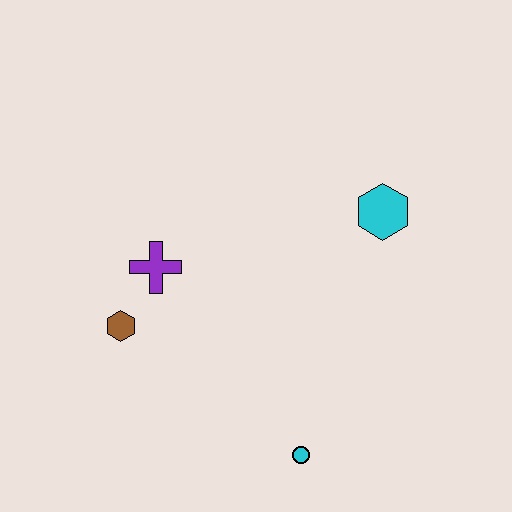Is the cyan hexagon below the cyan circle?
No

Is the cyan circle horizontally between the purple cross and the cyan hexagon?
Yes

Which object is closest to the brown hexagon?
The purple cross is closest to the brown hexagon.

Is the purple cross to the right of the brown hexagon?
Yes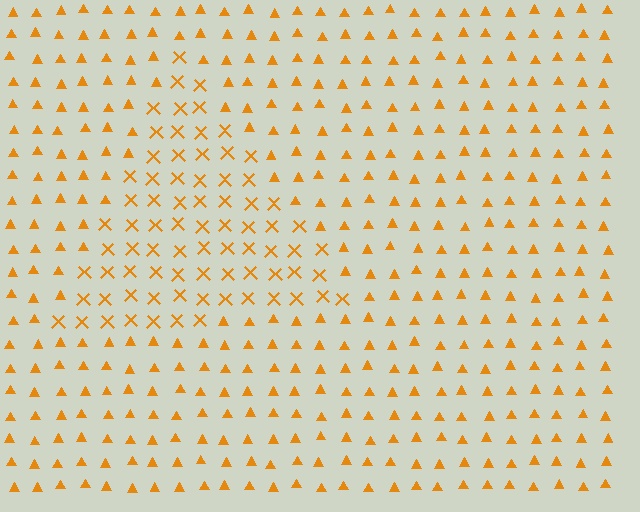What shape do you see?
I see a triangle.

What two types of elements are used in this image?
The image uses X marks inside the triangle region and triangles outside it.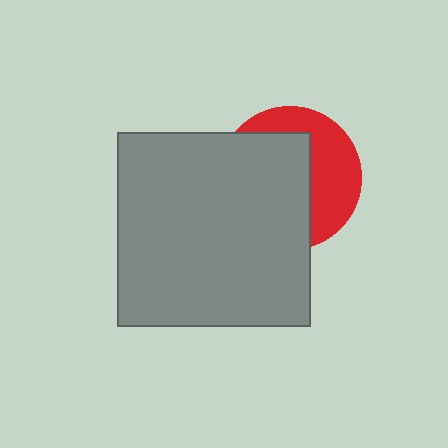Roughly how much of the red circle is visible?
A small part of it is visible (roughly 40%).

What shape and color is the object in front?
The object in front is a gray square.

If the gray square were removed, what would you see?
You would see the complete red circle.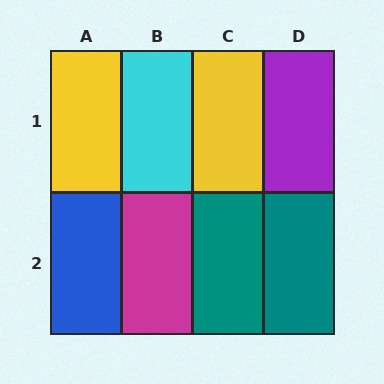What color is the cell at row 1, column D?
Purple.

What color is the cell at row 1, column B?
Cyan.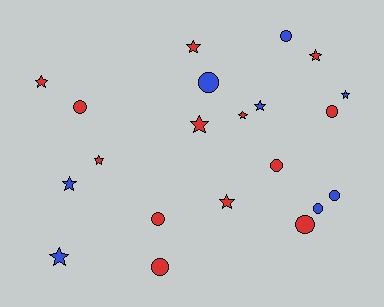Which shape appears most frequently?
Star, with 11 objects.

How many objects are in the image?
There are 21 objects.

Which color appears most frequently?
Red, with 13 objects.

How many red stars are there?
There are 7 red stars.